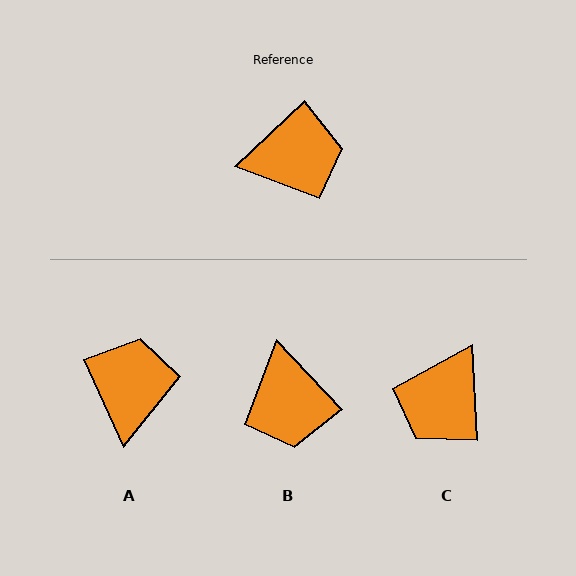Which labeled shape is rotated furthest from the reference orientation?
C, about 130 degrees away.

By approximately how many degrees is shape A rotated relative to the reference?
Approximately 71 degrees counter-clockwise.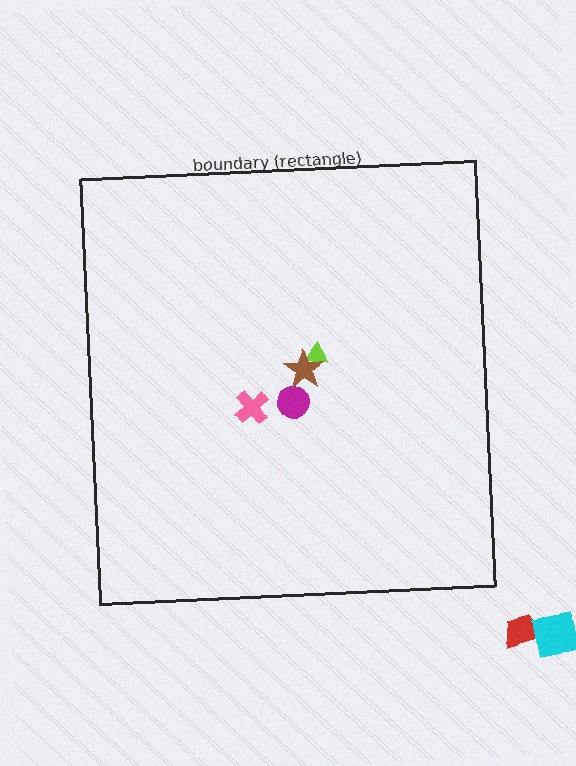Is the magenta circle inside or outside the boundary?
Inside.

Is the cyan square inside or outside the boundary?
Outside.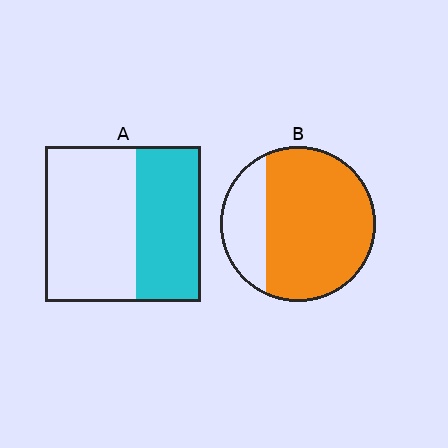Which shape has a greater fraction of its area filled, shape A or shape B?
Shape B.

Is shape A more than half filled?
No.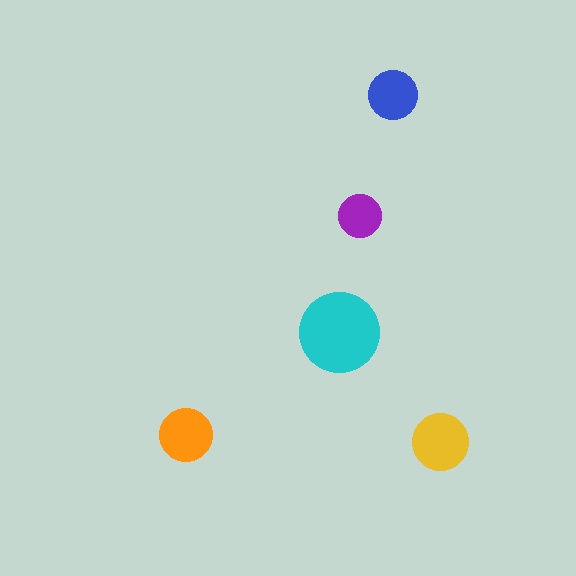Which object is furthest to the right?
The yellow circle is rightmost.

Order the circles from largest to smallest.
the cyan one, the yellow one, the orange one, the blue one, the purple one.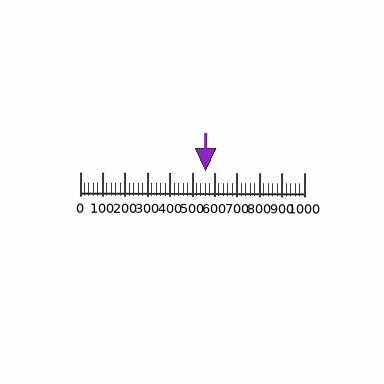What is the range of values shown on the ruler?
The ruler shows values from 0 to 1000.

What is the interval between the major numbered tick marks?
The major tick marks are spaced 100 units apart.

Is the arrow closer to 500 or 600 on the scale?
The arrow is closer to 600.